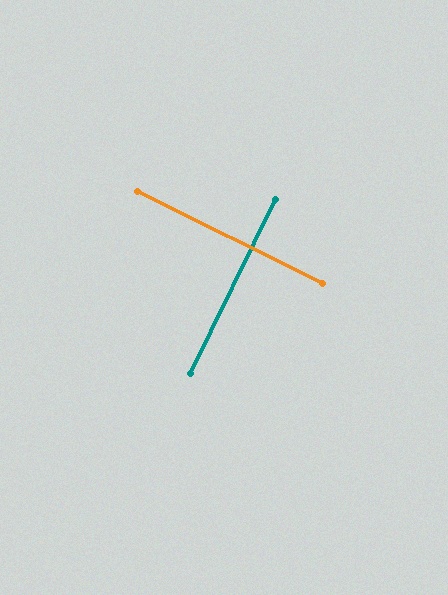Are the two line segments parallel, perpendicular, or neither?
Perpendicular — they meet at approximately 90°.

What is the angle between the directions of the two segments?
Approximately 90 degrees.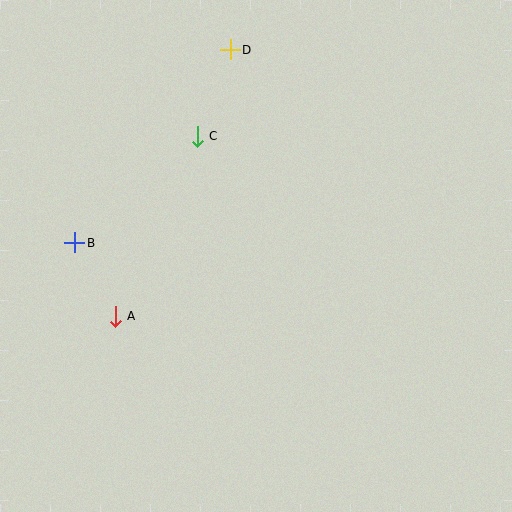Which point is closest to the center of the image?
Point C at (197, 136) is closest to the center.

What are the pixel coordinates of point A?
Point A is at (115, 316).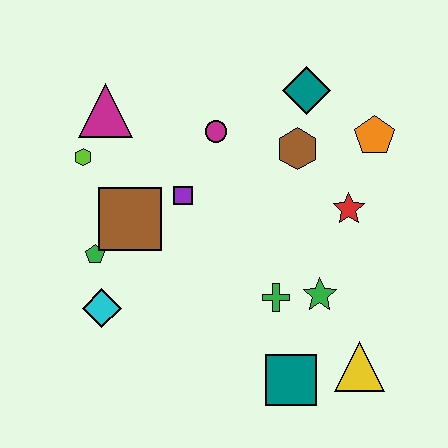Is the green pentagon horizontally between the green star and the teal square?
No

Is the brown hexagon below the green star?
No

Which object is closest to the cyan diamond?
The green pentagon is closest to the cyan diamond.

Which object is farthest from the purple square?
The yellow triangle is farthest from the purple square.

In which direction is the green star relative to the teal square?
The green star is above the teal square.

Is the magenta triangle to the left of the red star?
Yes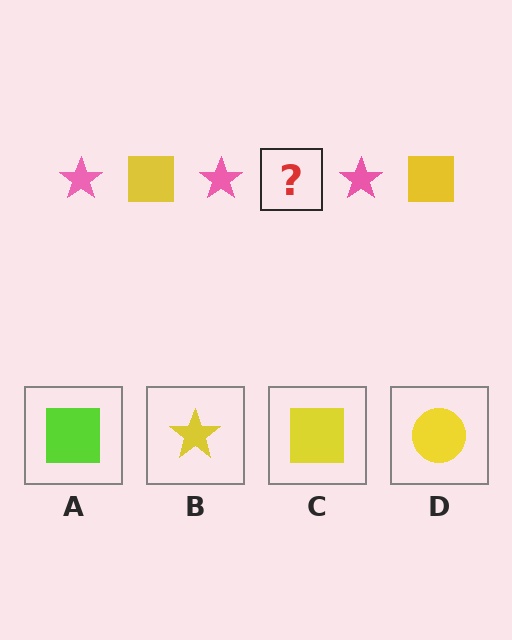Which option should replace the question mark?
Option C.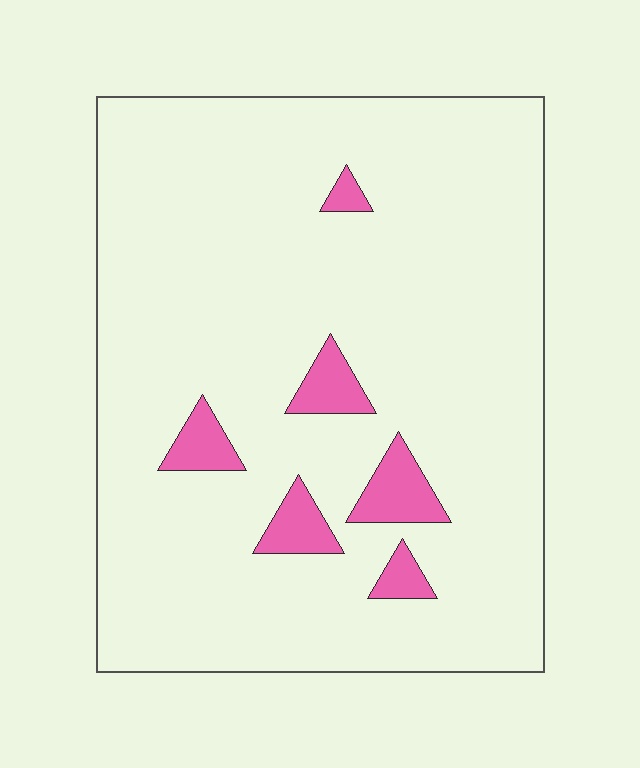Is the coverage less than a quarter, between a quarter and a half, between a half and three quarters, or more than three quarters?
Less than a quarter.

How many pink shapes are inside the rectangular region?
6.